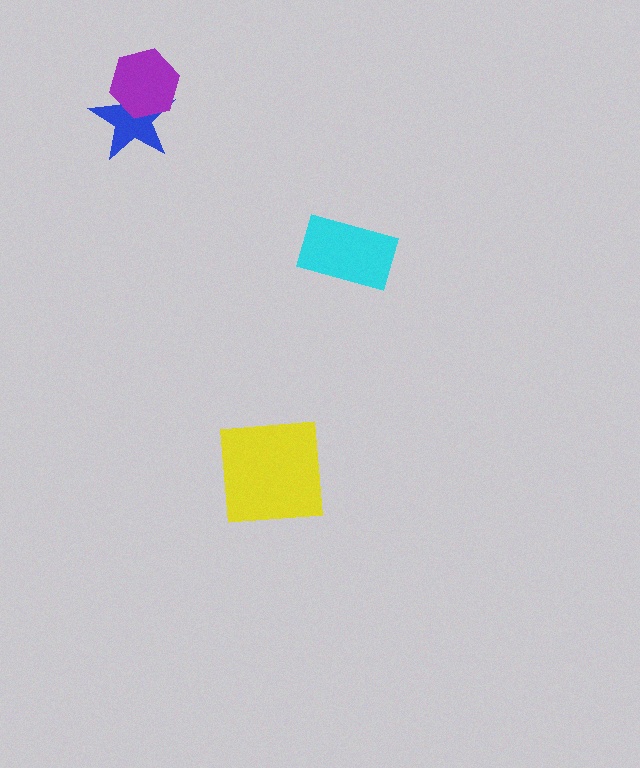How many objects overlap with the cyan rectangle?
0 objects overlap with the cyan rectangle.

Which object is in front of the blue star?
The purple hexagon is in front of the blue star.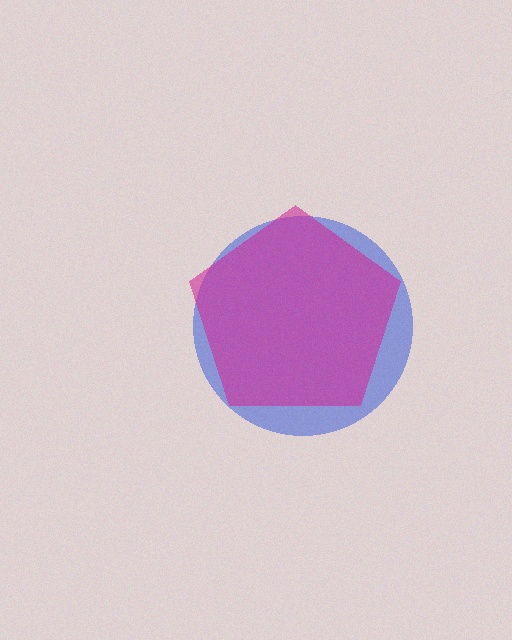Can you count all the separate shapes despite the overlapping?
Yes, there are 2 separate shapes.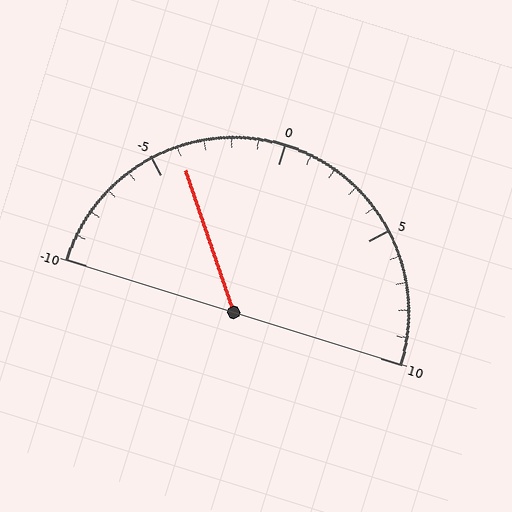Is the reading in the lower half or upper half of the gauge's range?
The reading is in the lower half of the range (-10 to 10).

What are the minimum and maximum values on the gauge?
The gauge ranges from -10 to 10.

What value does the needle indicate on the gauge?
The needle indicates approximately -4.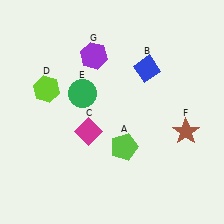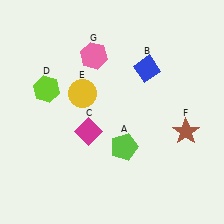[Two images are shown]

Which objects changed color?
E changed from green to yellow. G changed from purple to pink.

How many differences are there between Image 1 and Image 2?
There are 2 differences between the two images.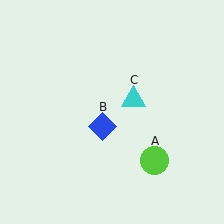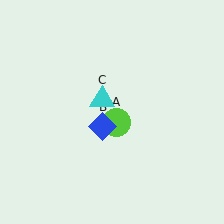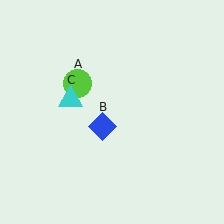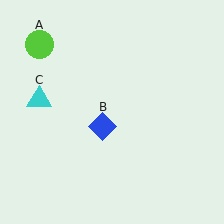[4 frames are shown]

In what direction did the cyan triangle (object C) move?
The cyan triangle (object C) moved left.